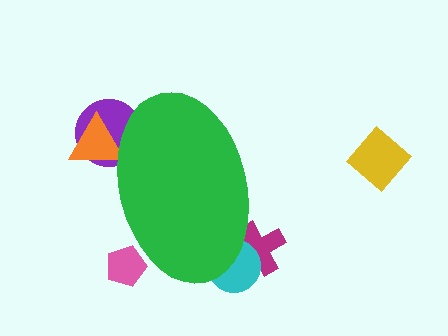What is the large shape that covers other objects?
A green ellipse.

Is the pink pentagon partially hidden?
Yes, the pink pentagon is partially hidden behind the green ellipse.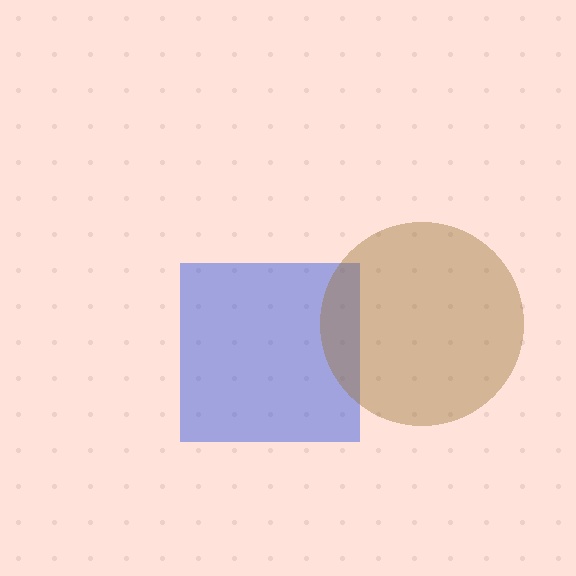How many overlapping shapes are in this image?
There are 2 overlapping shapes in the image.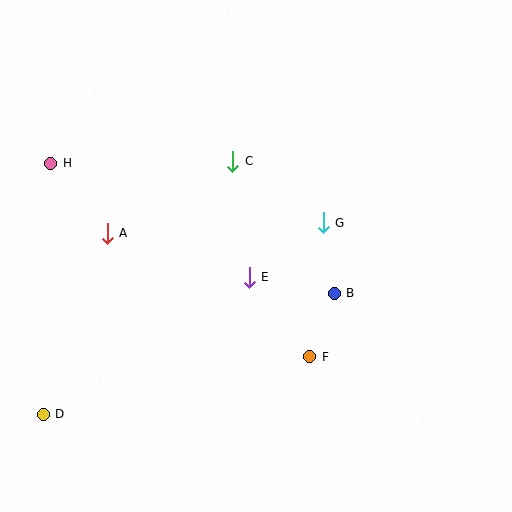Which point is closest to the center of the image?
Point E at (249, 277) is closest to the center.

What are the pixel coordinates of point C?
Point C is at (233, 161).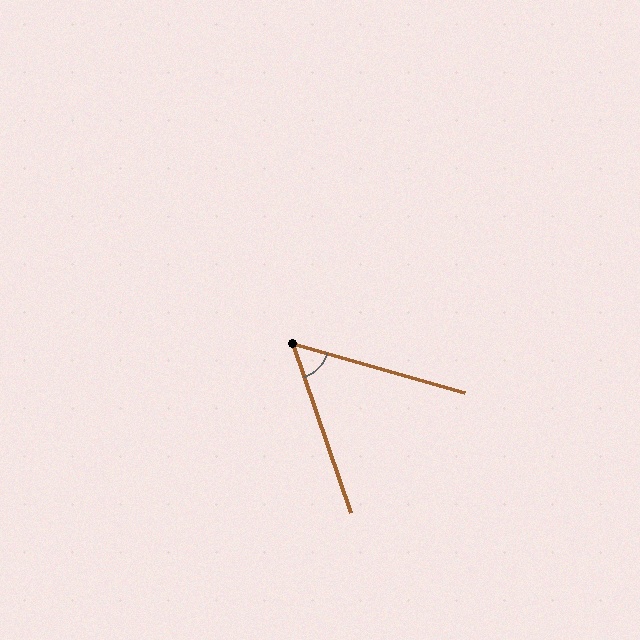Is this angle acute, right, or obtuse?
It is acute.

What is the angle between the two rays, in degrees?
Approximately 55 degrees.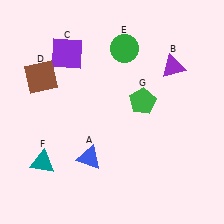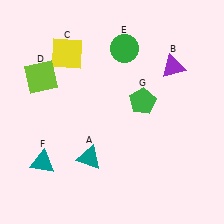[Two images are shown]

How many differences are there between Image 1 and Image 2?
There are 3 differences between the two images.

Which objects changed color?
A changed from blue to teal. C changed from purple to yellow. D changed from brown to lime.